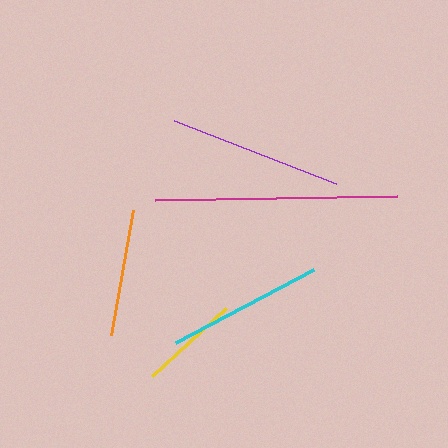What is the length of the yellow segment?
The yellow segment is approximately 101 pixels long.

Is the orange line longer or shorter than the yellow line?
The orange line is longer than the yellow line.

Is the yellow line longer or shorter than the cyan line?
The cyan line is longer than the yellow line.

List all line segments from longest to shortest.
From longest to shortest: magenta, purple, cyan, orange, yellow.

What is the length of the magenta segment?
The magenta segment is approximately 241 pixels long.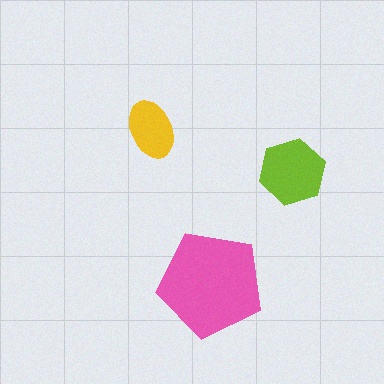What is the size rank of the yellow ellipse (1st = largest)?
3rd.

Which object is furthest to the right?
The lime hexagon is rightmost.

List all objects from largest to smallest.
The pink pentagon, the lime hexagon, the yellow ellipse.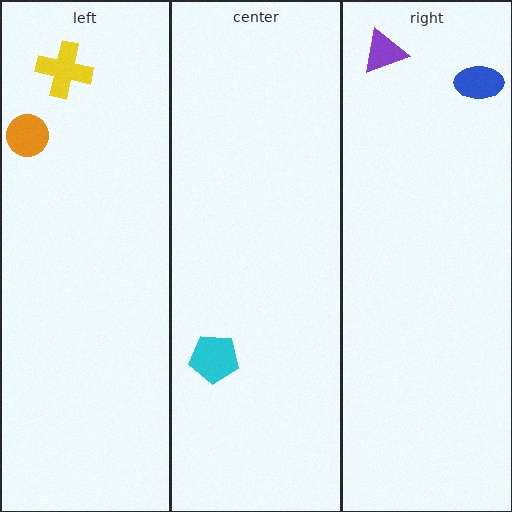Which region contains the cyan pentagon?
The center region.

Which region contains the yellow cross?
The left region.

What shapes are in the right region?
The blue ellipse, the purple triangle.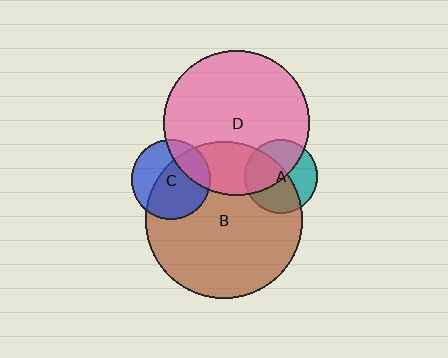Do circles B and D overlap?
Yes.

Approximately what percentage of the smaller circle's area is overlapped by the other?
Approximately 25%.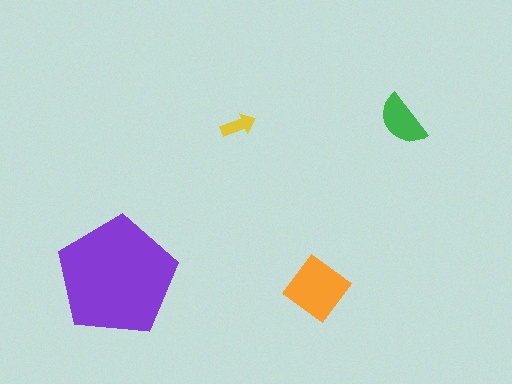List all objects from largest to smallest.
The purple pentagon, the orange diamond, the green semicircle, the yellow arrow.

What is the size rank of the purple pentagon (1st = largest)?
1st.